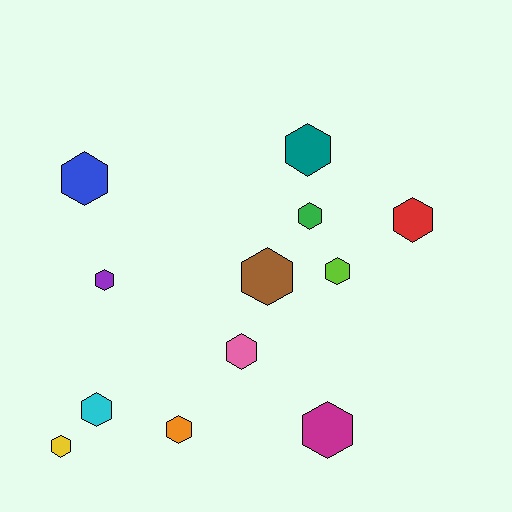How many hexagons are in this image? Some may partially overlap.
There are 12 hexagons.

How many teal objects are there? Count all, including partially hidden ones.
There is 1 teal object.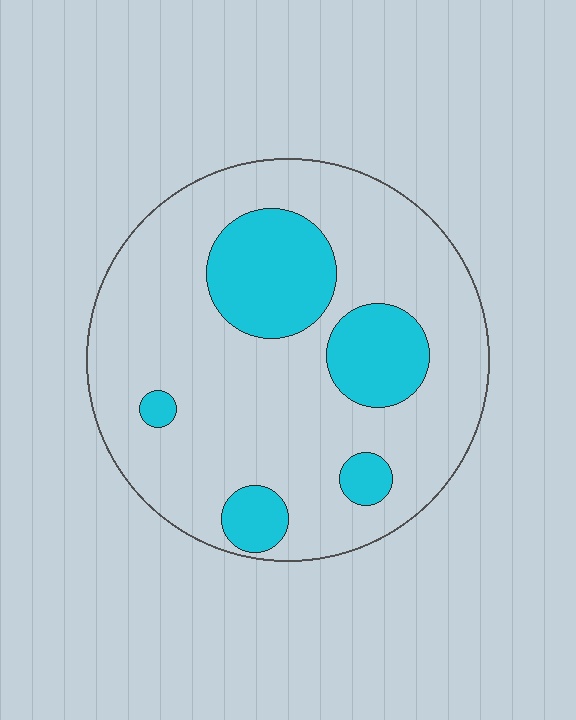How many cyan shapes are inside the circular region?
5.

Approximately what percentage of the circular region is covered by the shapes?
Approximately 25%.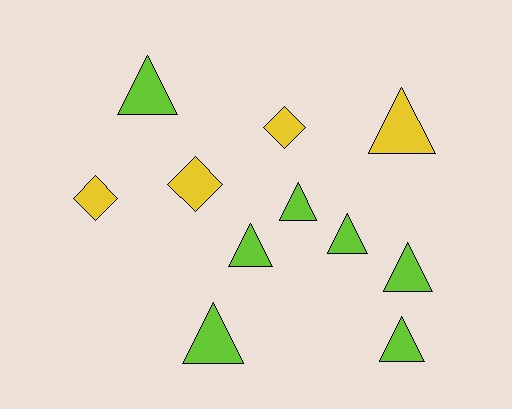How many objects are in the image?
There are 11 objects.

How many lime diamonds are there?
There are no lime diamonds.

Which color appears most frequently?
Lime, with 7 objects.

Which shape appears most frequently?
Triangle, with 8 objects.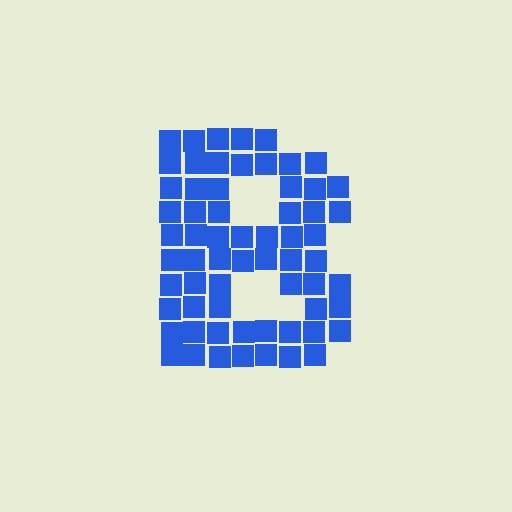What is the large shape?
The large shape is the letter B.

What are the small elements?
The small elements are squares.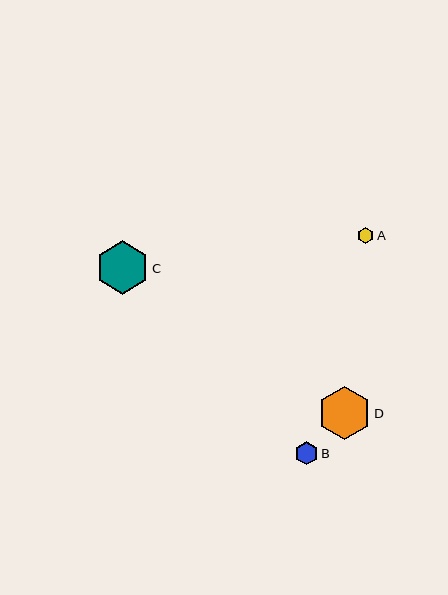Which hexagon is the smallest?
Hexagon A is the smallest with a size of approximately 16 pixels.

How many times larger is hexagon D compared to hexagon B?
Hexagon D is approximately 2.3 times the size of hexagon B.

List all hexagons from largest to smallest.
From largest to smallest: D, C, B, A.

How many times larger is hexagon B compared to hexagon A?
Hexagon B is approximately 1.5 times the size of hexagon A.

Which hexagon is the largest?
Hexagon D is the largest with a size of approximately 53 pixels.